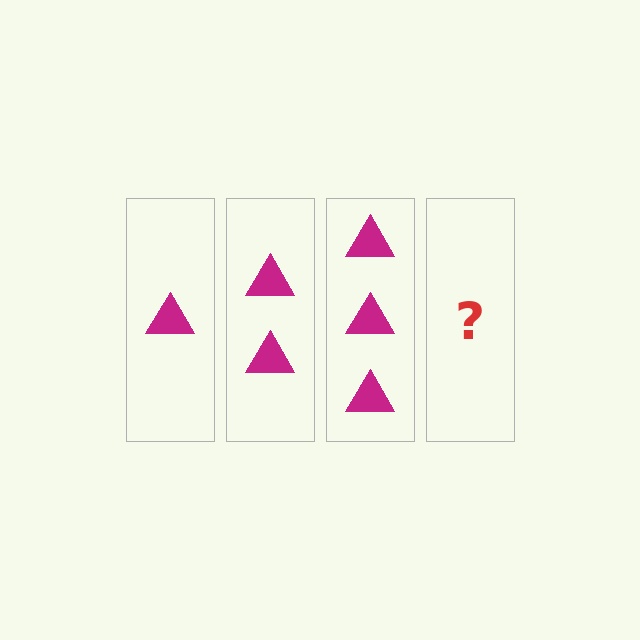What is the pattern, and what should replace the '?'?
The pattern is that each step adds one more triangle. The '?' should be 4 triangles.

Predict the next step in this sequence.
The next step is 4 triangles.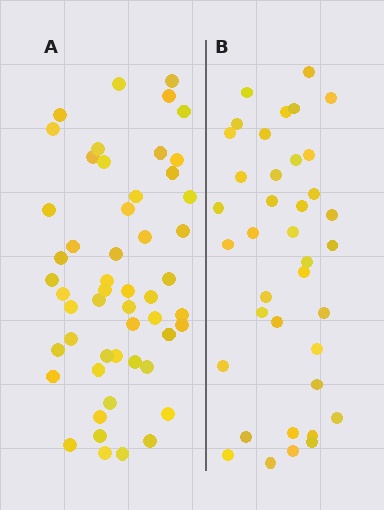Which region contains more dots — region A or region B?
Region A (the left region) has more dots.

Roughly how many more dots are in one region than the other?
Region A has approximately 15 more dots than region B.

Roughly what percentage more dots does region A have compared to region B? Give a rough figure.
About 35% more.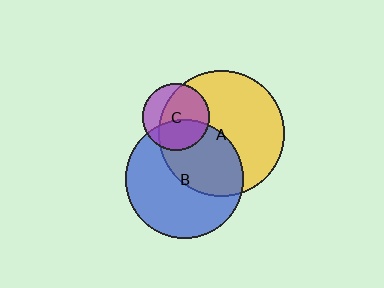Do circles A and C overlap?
Yes.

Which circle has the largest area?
Circle A (yellow).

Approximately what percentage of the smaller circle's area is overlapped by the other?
Approximately 70%.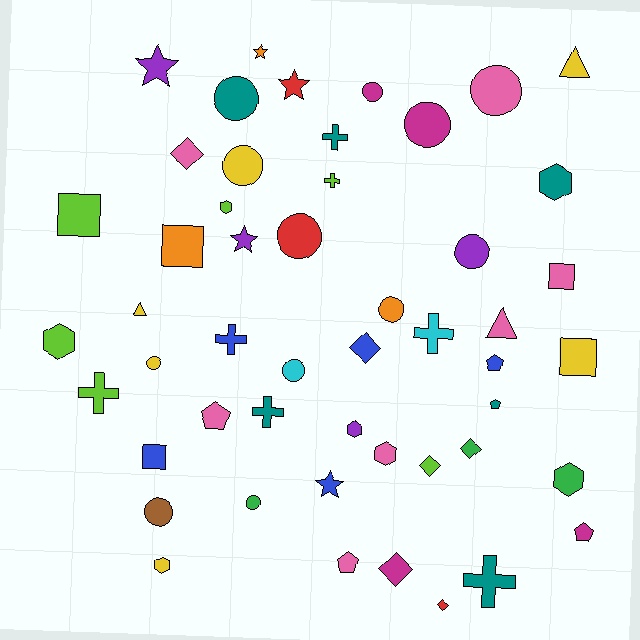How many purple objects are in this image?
There are 4 purple objects.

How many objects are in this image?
There are 50 objects.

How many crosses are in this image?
There are 7 crosses.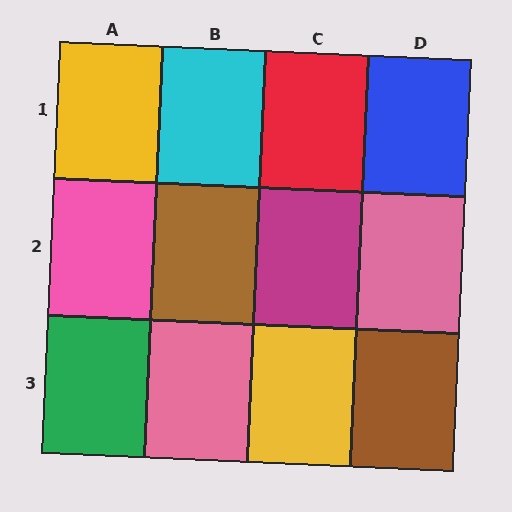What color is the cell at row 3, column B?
Pink.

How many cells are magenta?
1 cell is magenta.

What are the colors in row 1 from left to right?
Yellow, cyan, red, blue.